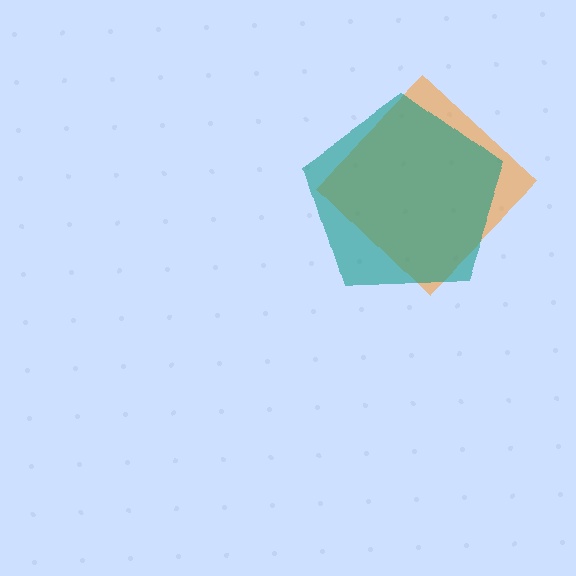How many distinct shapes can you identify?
There are 2 distinct shapes: an orange diamond, a teal pentagon.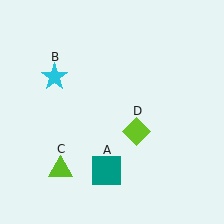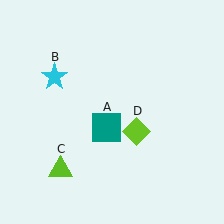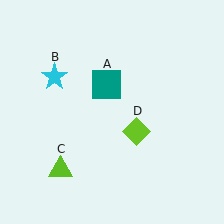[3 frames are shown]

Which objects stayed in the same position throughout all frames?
Cyan star (object B) and lime triangle (object C) and lime diamond (object D) remained stationary.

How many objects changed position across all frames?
1 object changed position: teal square (object A).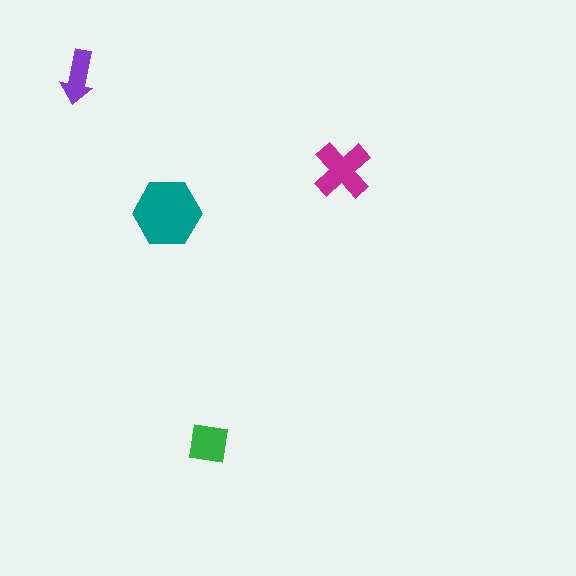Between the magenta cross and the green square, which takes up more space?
The magenta cross.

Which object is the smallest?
The purple arrow.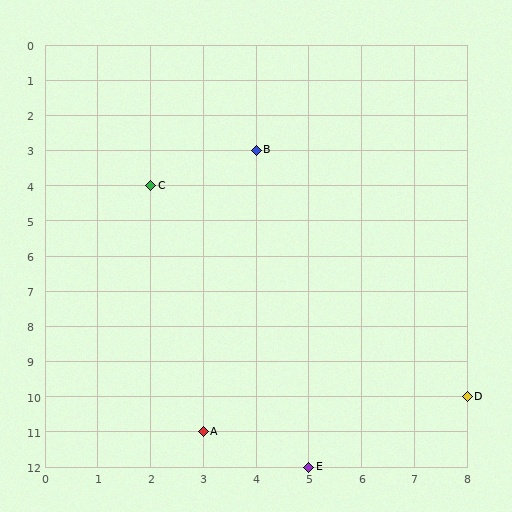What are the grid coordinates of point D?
Point D is at grid coordinates (8, 10).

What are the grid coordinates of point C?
Point C is at grid coordinates (2, 4).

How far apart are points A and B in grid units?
Points A and B are 1 column and 8 rows apart (about 8.1 grid units diagonally).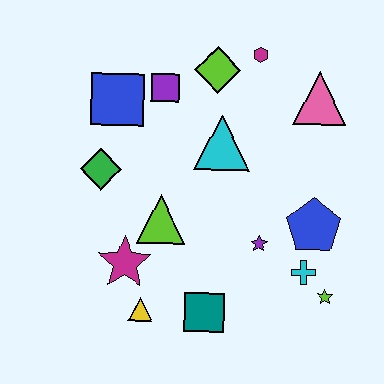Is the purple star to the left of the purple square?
No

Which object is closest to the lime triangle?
The magenta star is closest to the lime triangle.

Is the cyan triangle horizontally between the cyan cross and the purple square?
Yes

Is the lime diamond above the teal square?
Yes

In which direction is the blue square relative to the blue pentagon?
The blue square is to the left of the blue pentagon.